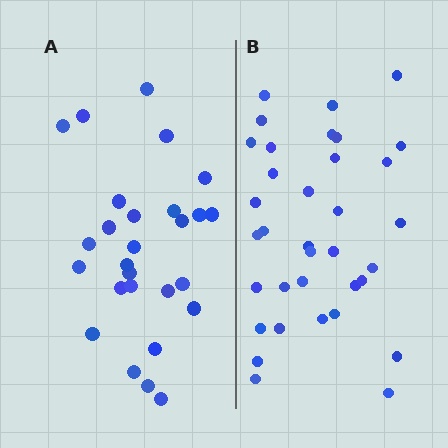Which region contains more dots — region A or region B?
Region B (the right region) has more dots.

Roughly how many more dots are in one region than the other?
Region B has roughly 8 or so more dots than region A.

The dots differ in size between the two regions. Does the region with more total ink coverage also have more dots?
No. Region A has more total ink coverage because its dots are larger, but region B actually contains more individual dots. Total area can be misleading — the number of items is what matters here.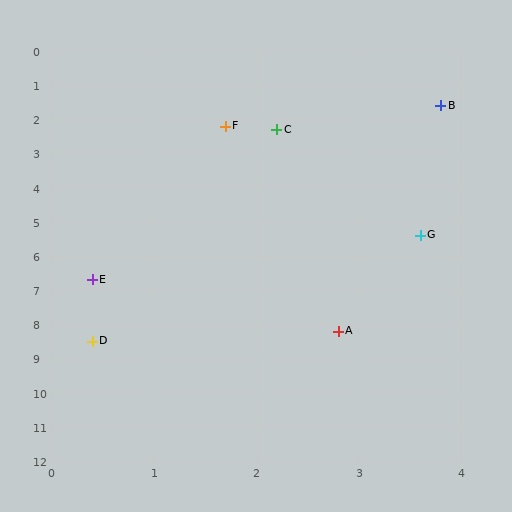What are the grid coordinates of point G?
Point G is at approximately (3.6, 5.4).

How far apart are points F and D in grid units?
Points F and D are about 6.4 grid units apart.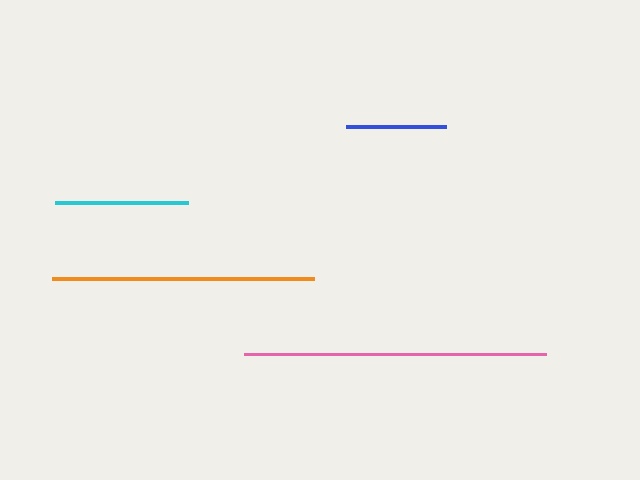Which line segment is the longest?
The pink line is the longest at approximately 302 pixels.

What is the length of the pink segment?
The pink segment is approximately 302 pixels long.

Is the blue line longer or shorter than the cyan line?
The cyan line is longer than the blue line.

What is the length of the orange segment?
The orange segment is approximately 261 pixels long.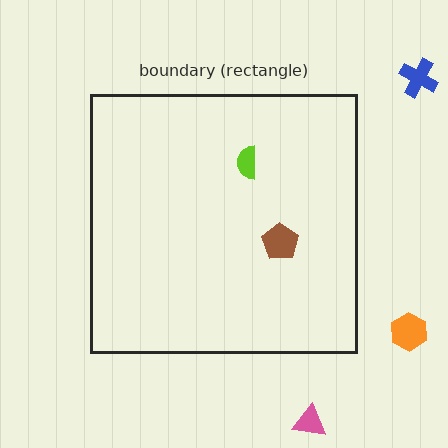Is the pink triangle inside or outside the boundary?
Outside.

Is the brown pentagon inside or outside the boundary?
Inside.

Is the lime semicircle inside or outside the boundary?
Inside.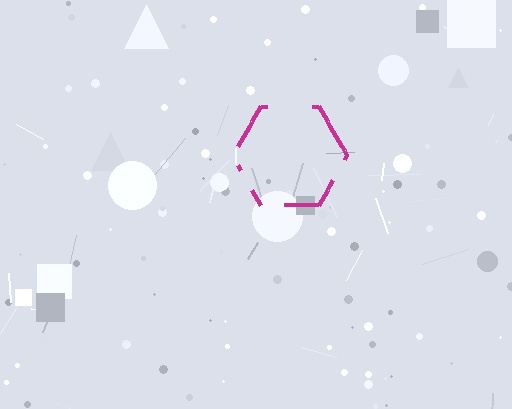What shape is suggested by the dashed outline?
The dashed outline suggests a hexagon.